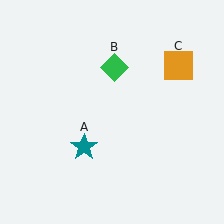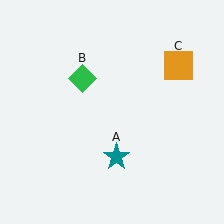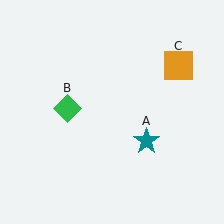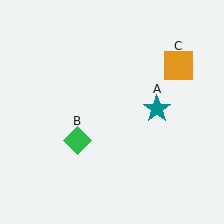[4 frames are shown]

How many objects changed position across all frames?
2 objects changed position: teal star (object A), green diamond (object B).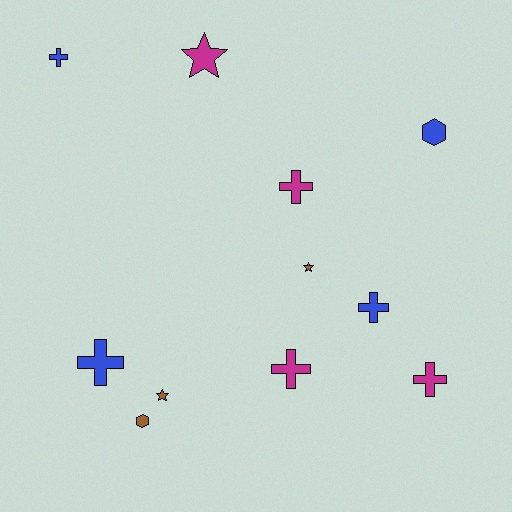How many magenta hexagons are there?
There are no magenta hexagons.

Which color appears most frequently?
Magenta, with 4 objects.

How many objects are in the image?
There are 11 objects.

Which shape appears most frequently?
Cross, with 6 objects.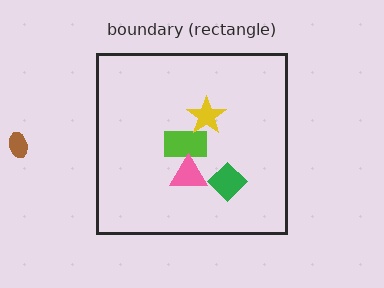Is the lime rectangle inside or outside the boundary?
Inside.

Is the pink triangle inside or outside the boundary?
Inside.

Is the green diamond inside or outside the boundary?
Inside.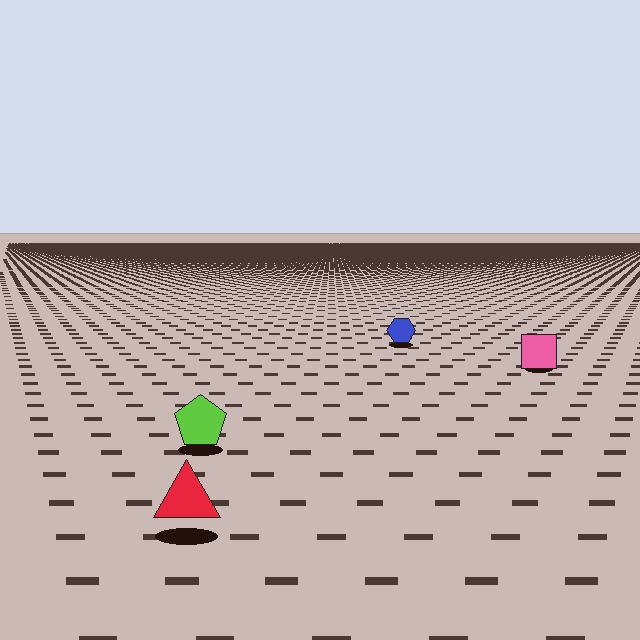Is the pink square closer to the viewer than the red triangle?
No. The red triangle is closer — you can tell from the texture gradient: the ground texture is coarser near it.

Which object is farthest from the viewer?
The blue hexagon is farthest from the viewer. It appears smaller and the ground texture around it is denser.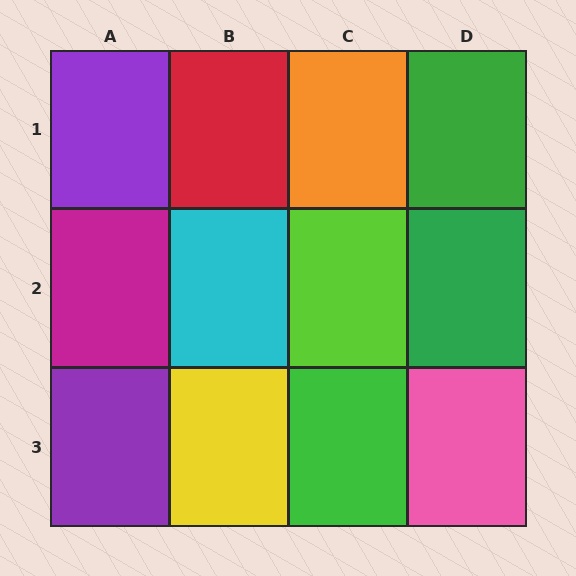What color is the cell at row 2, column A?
Magenta.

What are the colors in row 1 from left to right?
Purple, red, orange, green.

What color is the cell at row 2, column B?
Cyan.